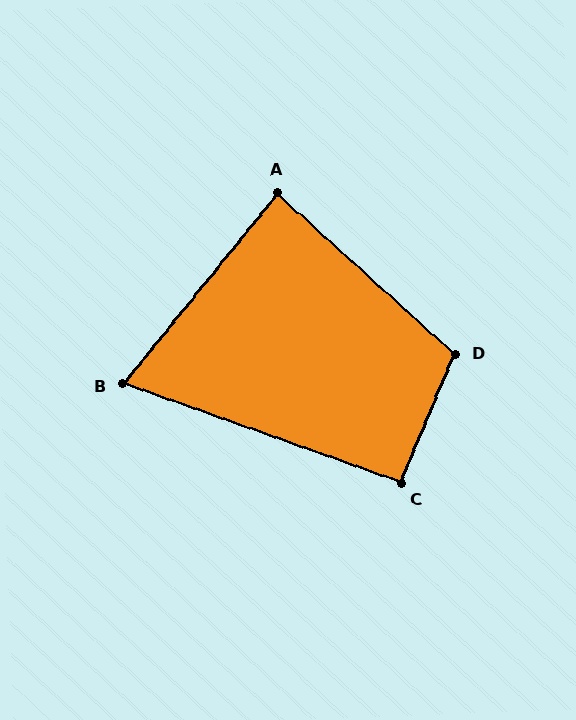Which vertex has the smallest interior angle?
B, at approximately 71 degrees.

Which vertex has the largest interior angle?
D, at approximately 109 degrees.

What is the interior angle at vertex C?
Approximately 93 degrees (approximately right).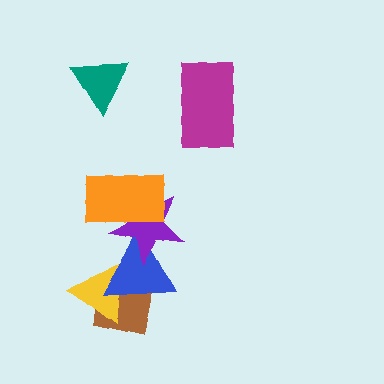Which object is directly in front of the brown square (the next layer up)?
The yellow triangle is directly in front of the brown square.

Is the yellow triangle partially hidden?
Yes, it is partially covered by another shape.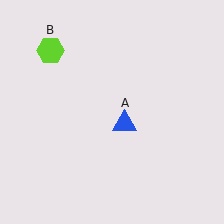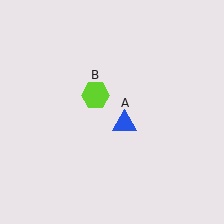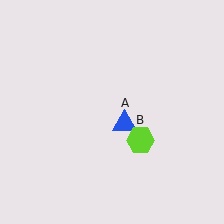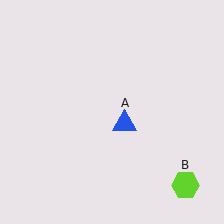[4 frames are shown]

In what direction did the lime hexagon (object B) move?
The lime hexagon (object B) moved down and to the right.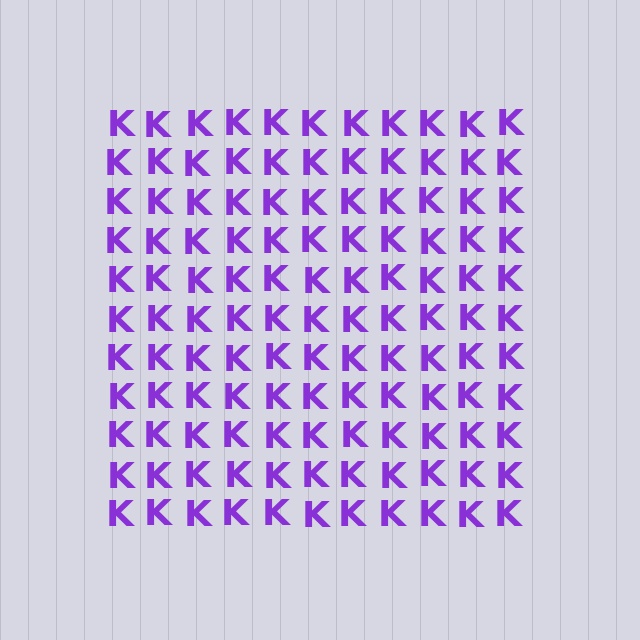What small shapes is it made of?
It is made of small letter K's.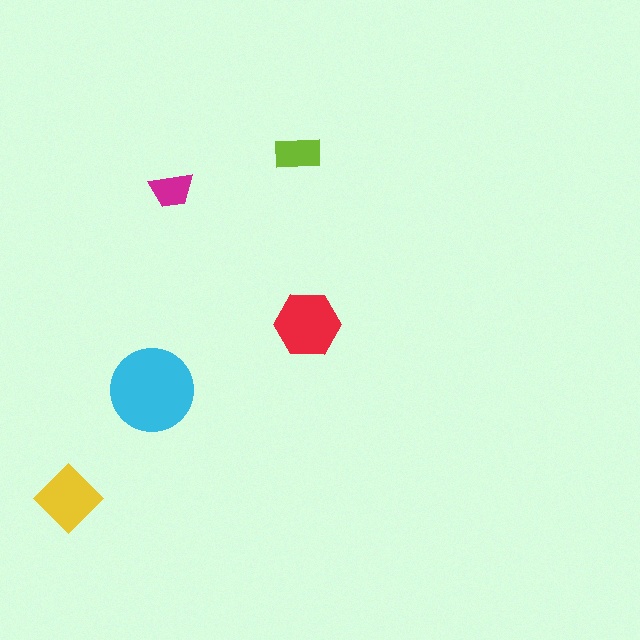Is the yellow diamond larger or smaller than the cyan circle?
Smaller.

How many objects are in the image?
There are 5 objects in the image.